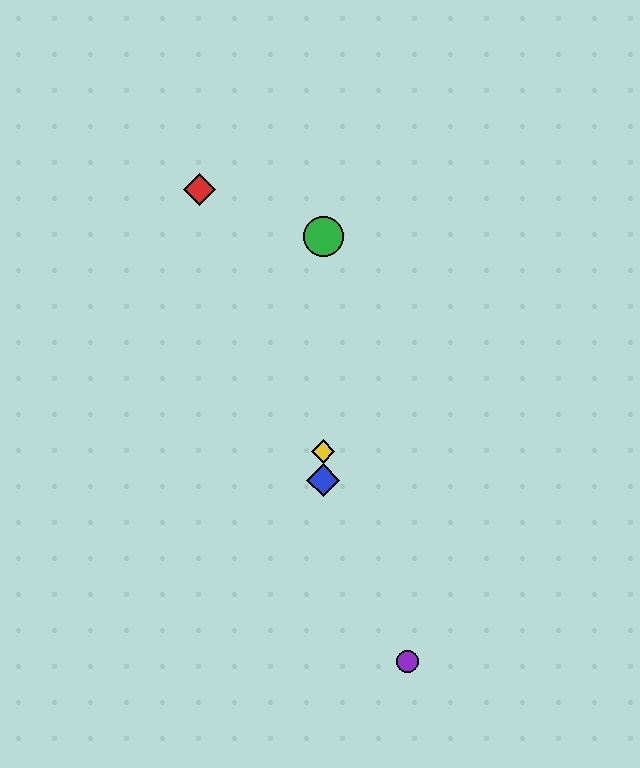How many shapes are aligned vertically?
3 shapes (the blue diamond, the green circle, the yellow diamond) are aligned vertically.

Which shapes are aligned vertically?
The blue diamond, the green circle, the yellow diamond are aligned vertically.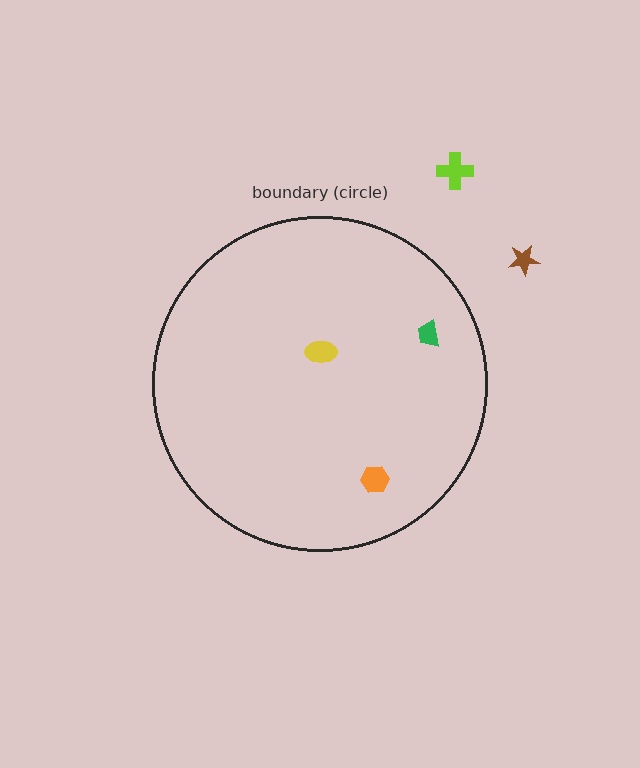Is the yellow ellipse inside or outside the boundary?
Inside.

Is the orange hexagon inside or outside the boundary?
Inside.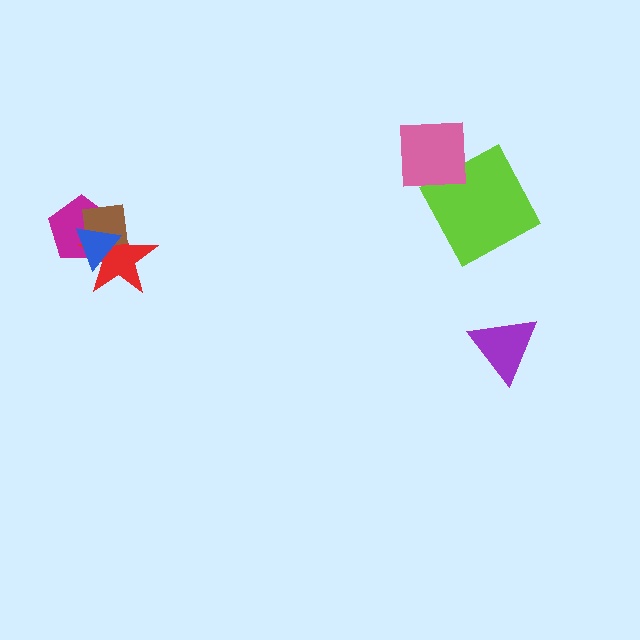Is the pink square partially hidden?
No, no other shape covers it.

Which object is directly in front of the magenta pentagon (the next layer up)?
The red star is directly in front of the magenta pentagon.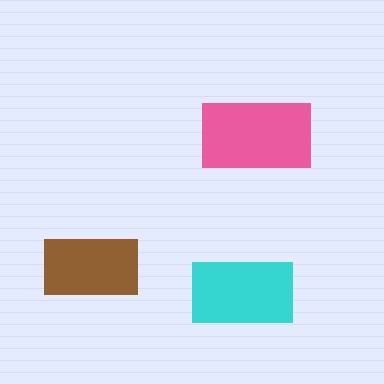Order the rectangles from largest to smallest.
the pink one, the cyan one, the brown one.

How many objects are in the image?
There are 3 objects in the image.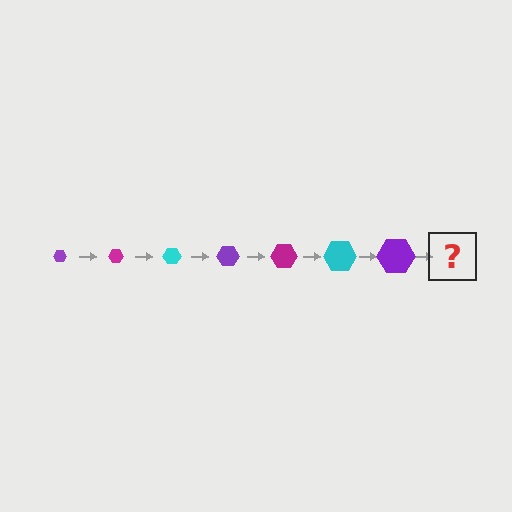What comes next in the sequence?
The next element should be a magenta hexagon, larger than the previous one.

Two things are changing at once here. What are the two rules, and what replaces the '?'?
The two rules are that the hexagon grows larger each step and the color cycles through purple, magenta, and cyan. The '?' should be a magenta hexagon, larger than the previous one.